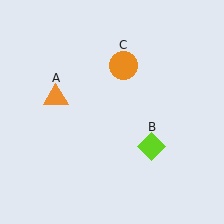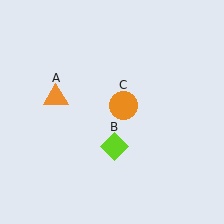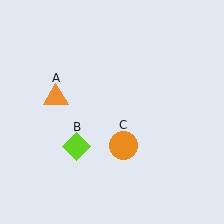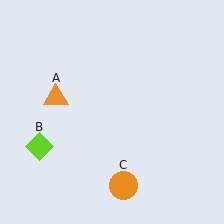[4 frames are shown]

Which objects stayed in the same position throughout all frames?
Orange triangle (object A) remained stationary.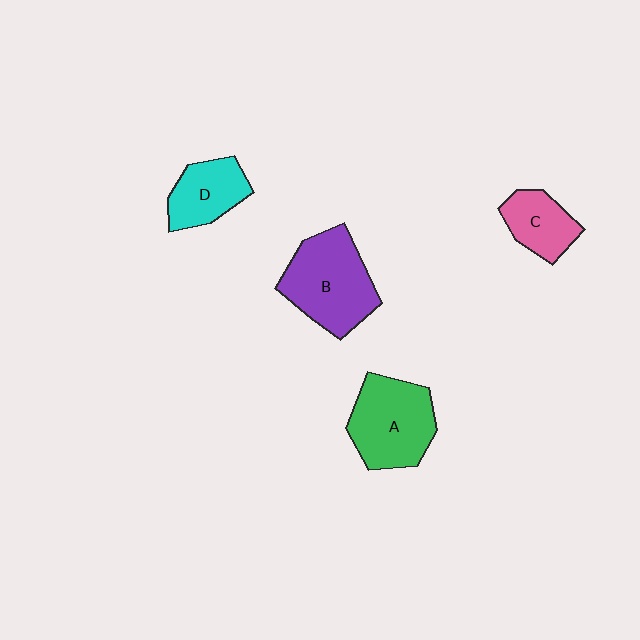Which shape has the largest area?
Shape B (purple).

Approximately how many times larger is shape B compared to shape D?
Approximately 1.6 times.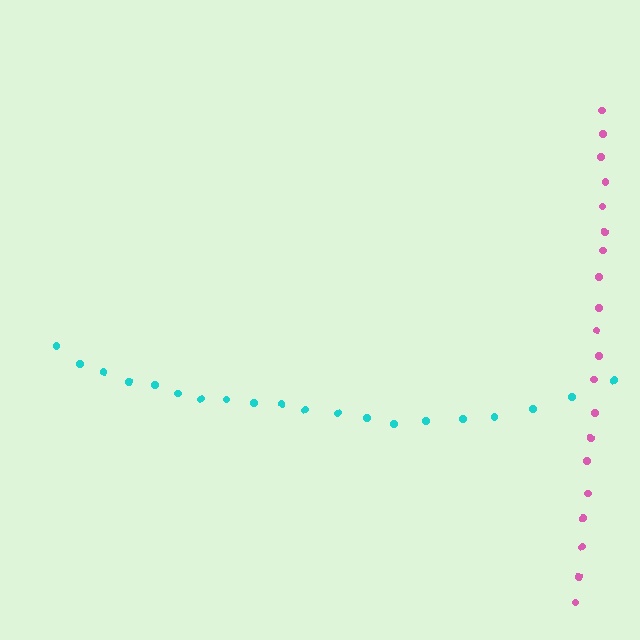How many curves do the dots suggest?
There are 2 distinct paths.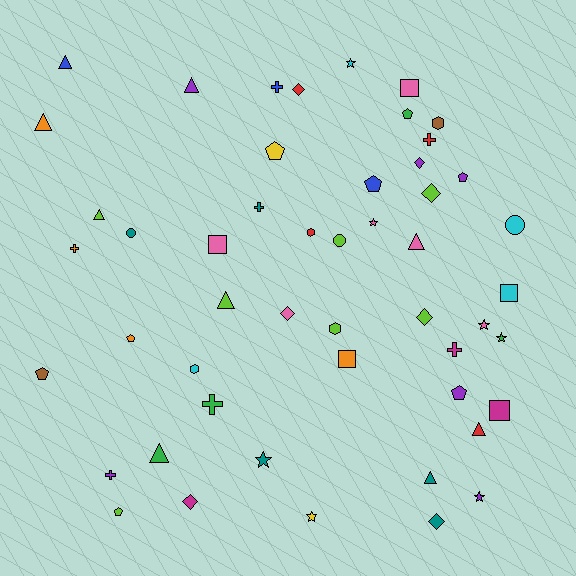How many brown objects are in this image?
There are 2 brown objects.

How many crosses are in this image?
There are 7 crosses.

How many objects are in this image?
There are 50 objects.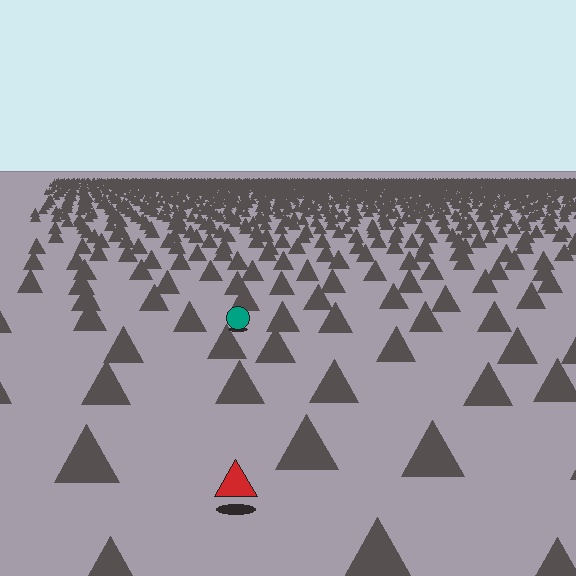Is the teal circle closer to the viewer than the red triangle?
No. The red triangle is closer — you can tell from the texture gradient: the ground texture is coarser near it.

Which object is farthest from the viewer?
The teal circle is farthest from the viewer. It appears smaller and the ground texture around it is denser.